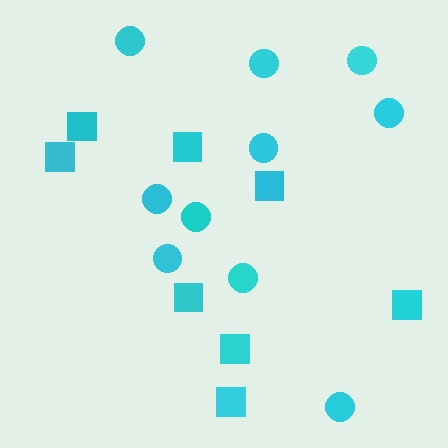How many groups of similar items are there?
There are 2 groups: one group of squares (8) and one group of circles (10).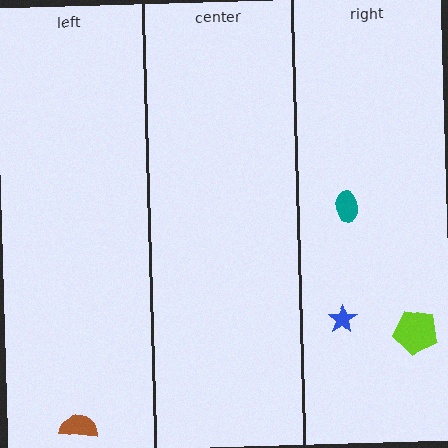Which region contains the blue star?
The right region.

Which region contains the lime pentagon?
The right region.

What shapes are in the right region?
The lime pentagon, the teal ellipse, the blue star.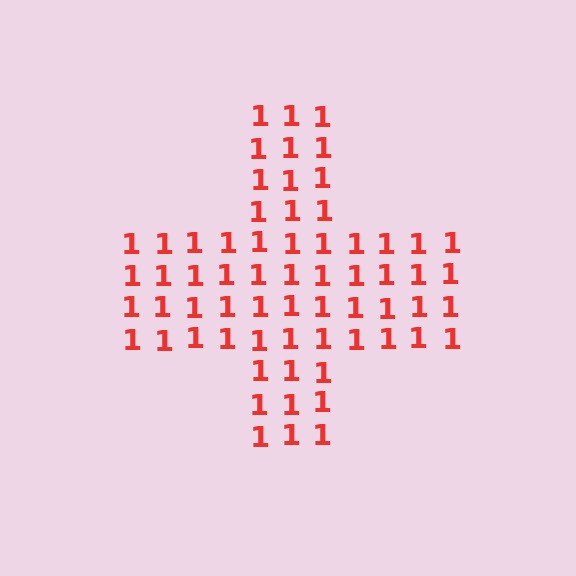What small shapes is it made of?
It is made of small digit 1's.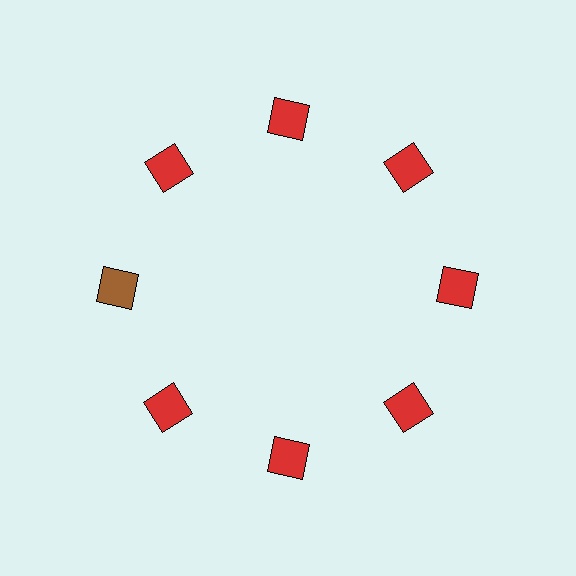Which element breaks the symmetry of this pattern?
The brown square at roughly the 9 o'clock position breaks the symmetry. All other shapes are red squares.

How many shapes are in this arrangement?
There are 8 shapes arranged in a ring pattern.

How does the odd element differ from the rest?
It has a different color: brown instead of red.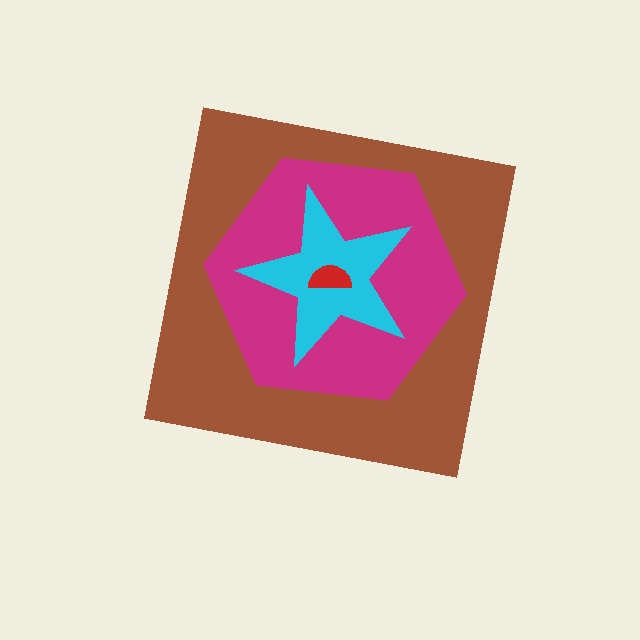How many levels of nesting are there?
4.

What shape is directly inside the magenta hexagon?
The cyan star.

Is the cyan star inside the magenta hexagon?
Yes.